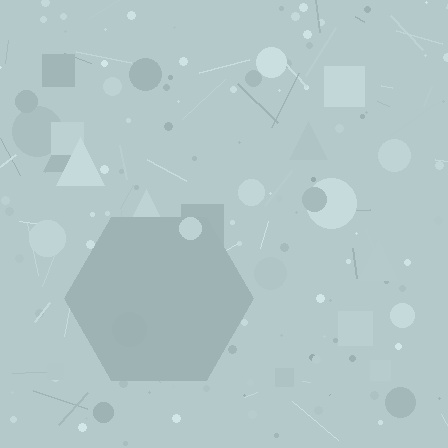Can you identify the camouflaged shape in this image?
The camouflaged shape is a hexagon.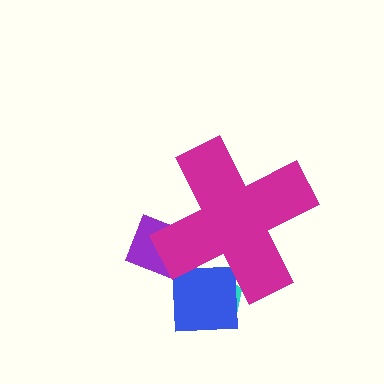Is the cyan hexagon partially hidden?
Yes, the cyan hexagon is partially hidden behind the magenta cross.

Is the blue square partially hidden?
Yes, the blue square is partially hidden behind the magenta cross.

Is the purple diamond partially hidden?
Yes, the purple diamond is partially hidden behind the magenta cross.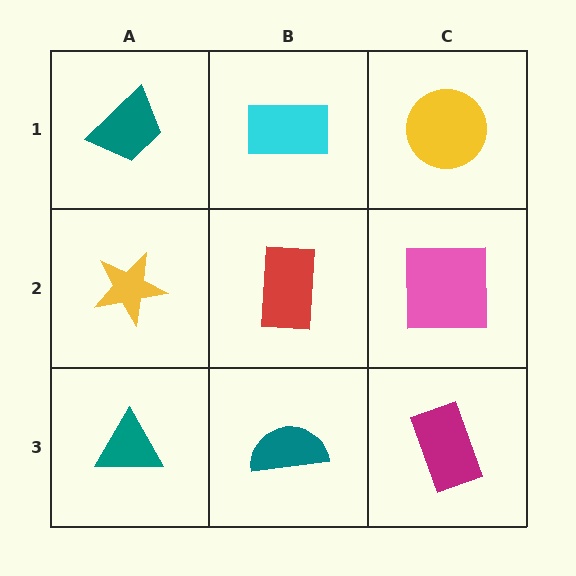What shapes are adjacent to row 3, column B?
A red rectangle (row 2, column B), a teal triangle (row 3, column A), a magenta rectangle (row 3, column C).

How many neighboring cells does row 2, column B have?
4.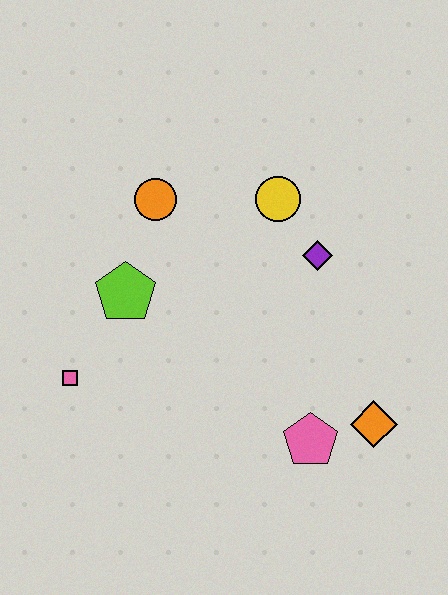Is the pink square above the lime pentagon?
No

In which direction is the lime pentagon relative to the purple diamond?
The lime pentagon is to the left of the purple diamond.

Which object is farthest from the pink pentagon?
The orange circle is farthest from the pink pentagon.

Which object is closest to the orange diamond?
The pink pentagon is closest to the orange diamond.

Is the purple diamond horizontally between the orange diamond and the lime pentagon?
Yes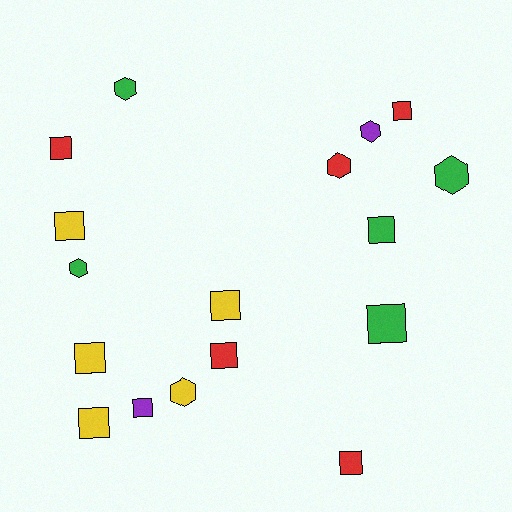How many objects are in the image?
There are 17 objects.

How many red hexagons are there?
There is 1 red hexagon.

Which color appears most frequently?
Green, with 5 objects.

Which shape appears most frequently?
Square, with 11 objects.